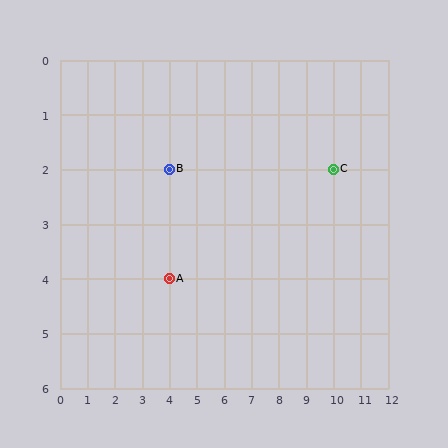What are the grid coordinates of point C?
Point C is at grid coordinates (10, 2).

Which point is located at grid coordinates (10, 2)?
Point C is at (10, 2).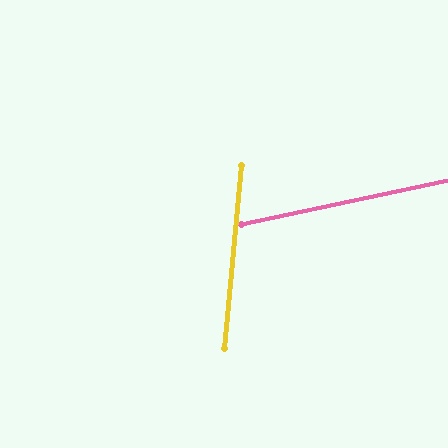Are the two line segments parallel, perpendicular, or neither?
Neither parallel nor perpendicular — they differ by about 73°.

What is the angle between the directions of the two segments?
Approximately 73 degrees.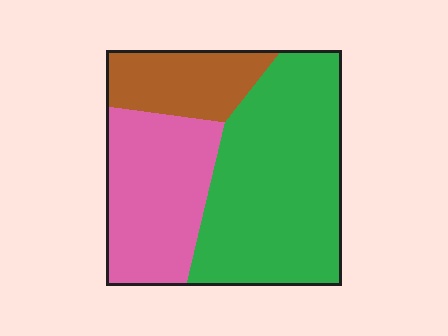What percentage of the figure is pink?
Pink covers roughly 30% of the figure.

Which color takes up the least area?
Brown, at roughly 15%.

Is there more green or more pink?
Green.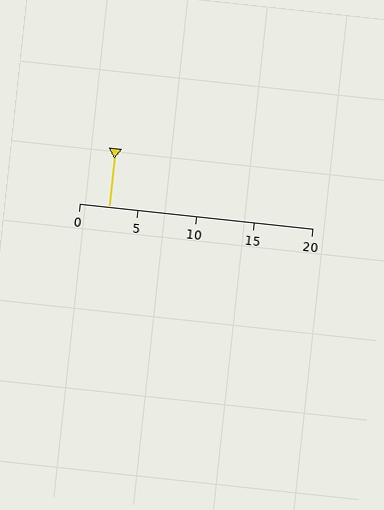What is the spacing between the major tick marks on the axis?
The major ticks are spaced 5 apart.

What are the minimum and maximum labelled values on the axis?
The axis runs from 0 to 20.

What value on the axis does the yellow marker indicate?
The marker indicates approximately 2.5.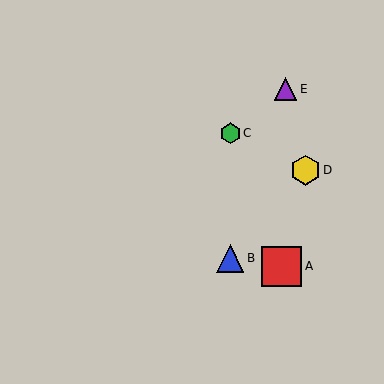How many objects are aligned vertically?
2 objects (B, C) are aligned vertically.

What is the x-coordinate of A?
Object A is at x≈282.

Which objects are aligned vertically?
Objects B, C are aligned vertically.